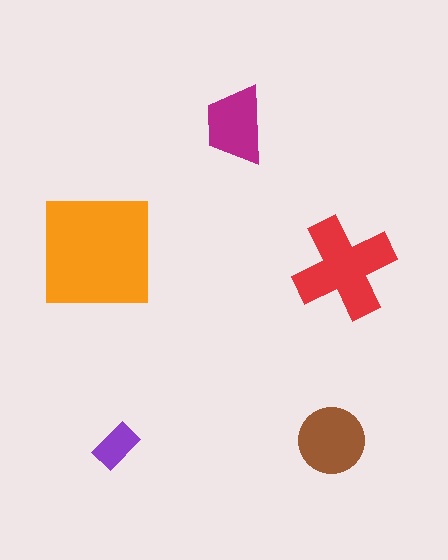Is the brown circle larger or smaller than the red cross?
Smaller.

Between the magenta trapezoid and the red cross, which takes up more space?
The red cross.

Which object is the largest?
The orange square.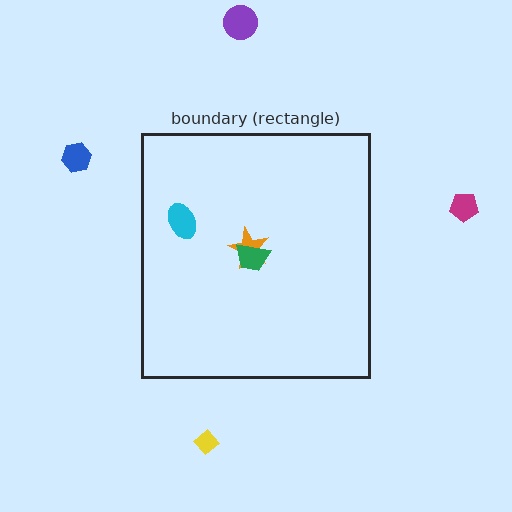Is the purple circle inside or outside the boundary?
Outside.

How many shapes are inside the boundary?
3 inside, 4 outside.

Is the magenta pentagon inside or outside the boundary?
Outside.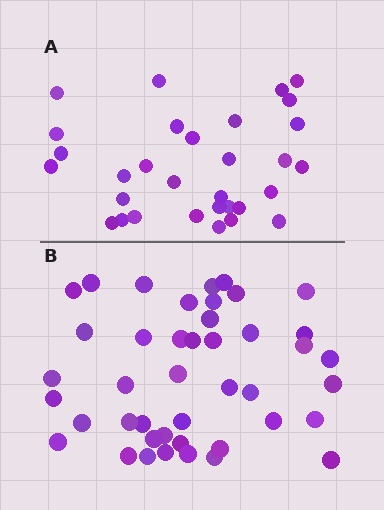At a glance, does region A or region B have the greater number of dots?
Region B (the bottom region) has more dots.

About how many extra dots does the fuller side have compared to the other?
Region B has roughly 12 or so more dots than region A.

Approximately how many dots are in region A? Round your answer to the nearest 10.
About 30 dots. (The exact count is 31, which rounds to 30.)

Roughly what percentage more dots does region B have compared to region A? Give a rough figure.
About 40% more.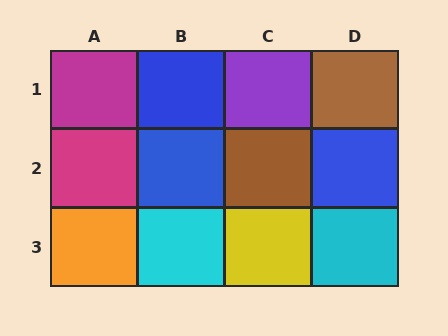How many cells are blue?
3 cells are blue.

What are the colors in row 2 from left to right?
Magenta, blue, brown, blue.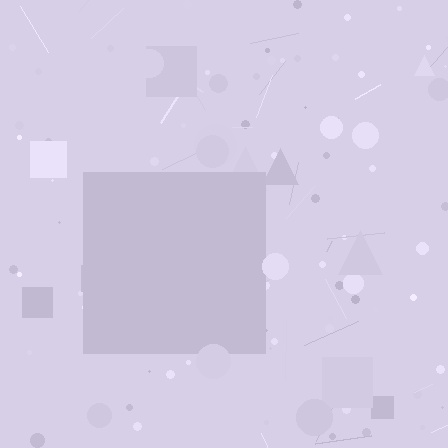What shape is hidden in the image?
A square is hidden in the image.